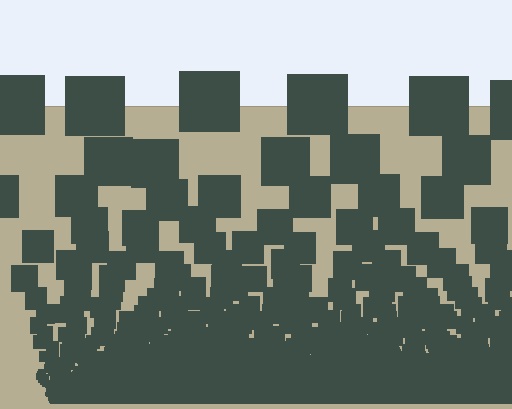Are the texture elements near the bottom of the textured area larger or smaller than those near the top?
Smaller. The gradient is inverted — elements near the bottom are smaller and denser.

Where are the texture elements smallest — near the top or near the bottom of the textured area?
Near the bottom.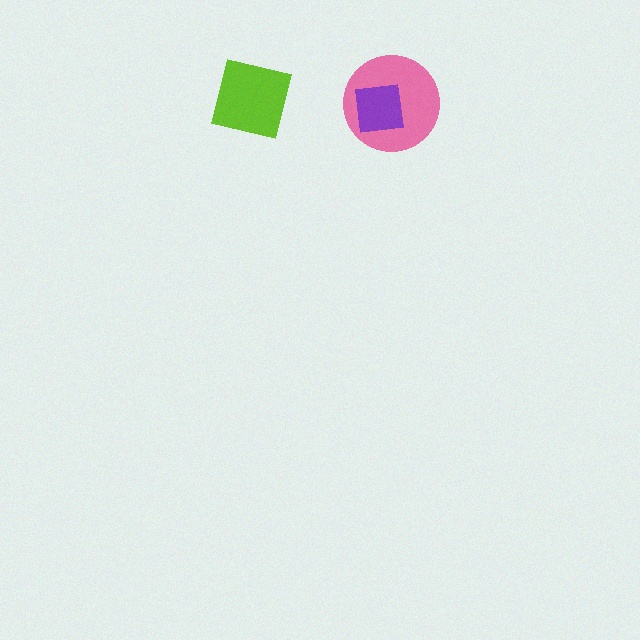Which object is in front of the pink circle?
The purple square is in front of the pink circle.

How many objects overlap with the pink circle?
1 object overlaps with the pink circle.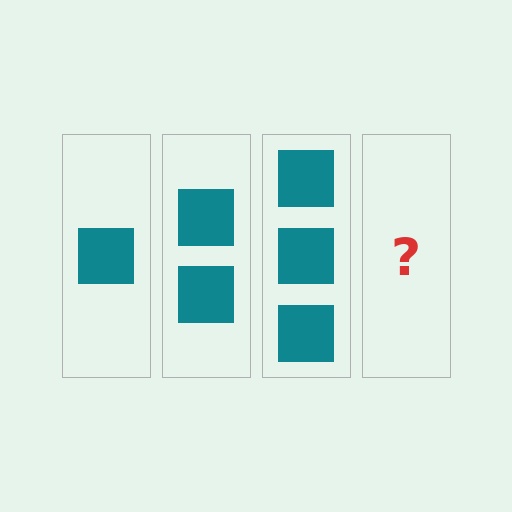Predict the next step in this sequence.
The next step is 4 squares.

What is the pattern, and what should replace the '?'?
The pattern is that each step adds one more square. The '?' should be 4 squares.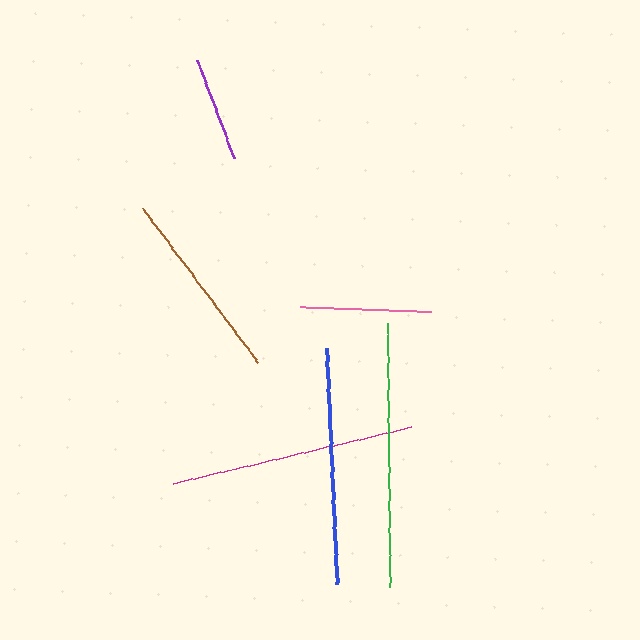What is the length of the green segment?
The green segment is approximately 264 pixels long.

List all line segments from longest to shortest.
From longest to shortest: green, magenta, blue, brown, pink, purple.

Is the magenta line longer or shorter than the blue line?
The magenta line is longer than the blue line.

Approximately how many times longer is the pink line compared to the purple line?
The pink line is approximately 1.3 times the length of the purple line.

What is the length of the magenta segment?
The magenta segment is approximately 244 pixels long.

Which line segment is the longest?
The green line is the longest at approximately 264 pixels.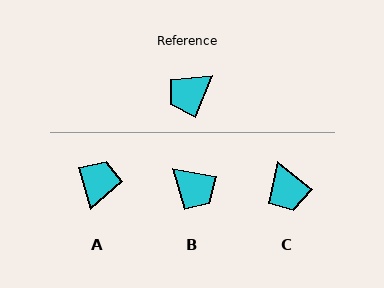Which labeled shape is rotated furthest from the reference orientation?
A, about 142 degrees away.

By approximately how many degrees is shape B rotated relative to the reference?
Approximately 102 degrees counter-clockwise.